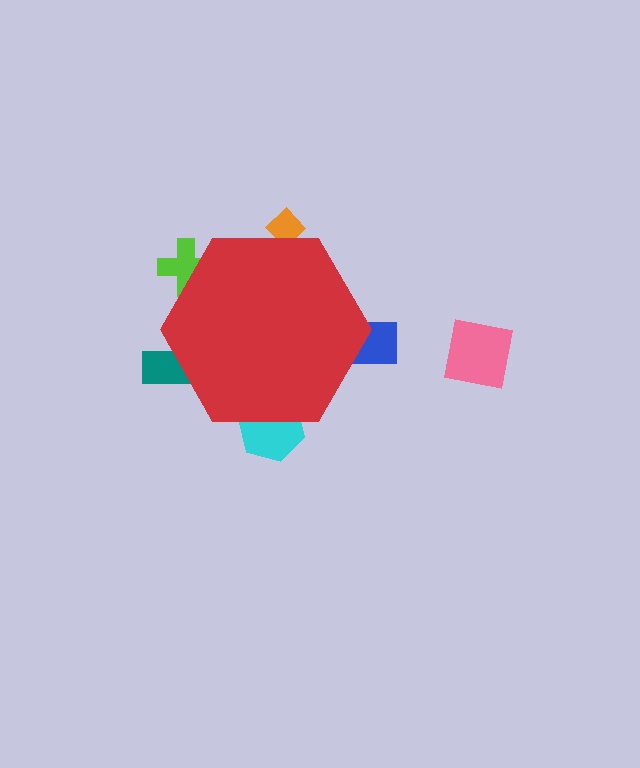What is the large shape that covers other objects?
A red hexagon.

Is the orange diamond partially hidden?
Yes, the orange diamond is partially hidden behind the red hexagon.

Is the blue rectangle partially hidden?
Yes, the blue rectangle is partially hidden behind the red hexagon.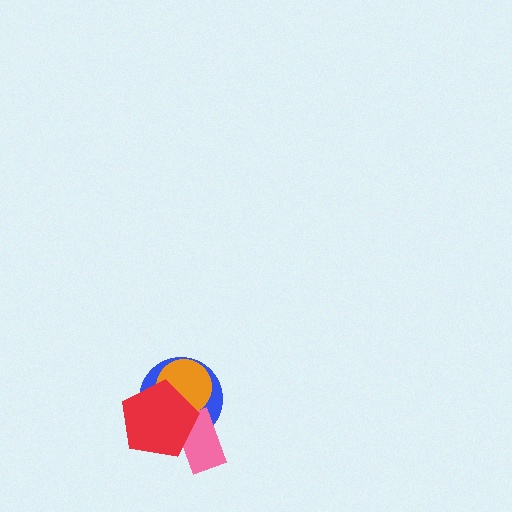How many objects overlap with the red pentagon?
3 objects overlap with the red pentagon.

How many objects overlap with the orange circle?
2 objects overlap with the orange circle.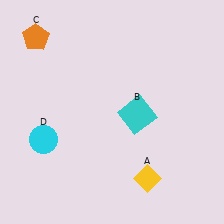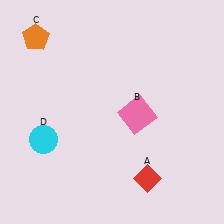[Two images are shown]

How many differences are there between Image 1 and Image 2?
There are 2 differences between the two images.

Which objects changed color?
A changed from yellow to red. B changed from cyan to pink.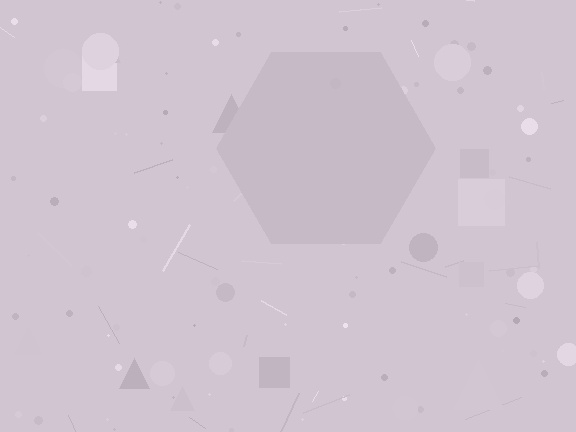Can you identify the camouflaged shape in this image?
The camouflaged shape is a hexagon.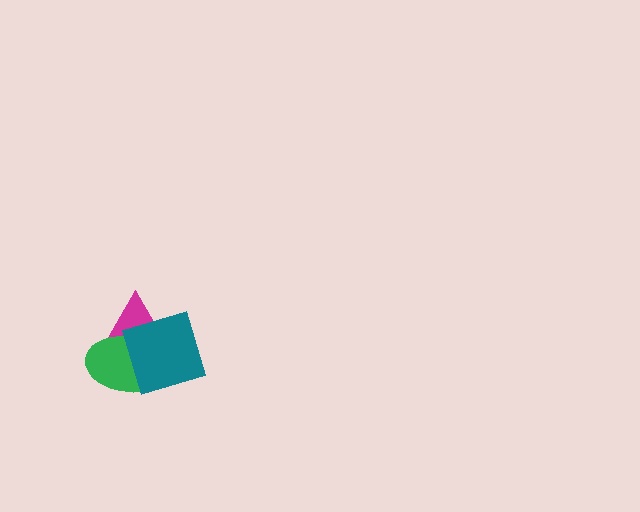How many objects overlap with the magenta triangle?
2 objects overlap with the magenta triangle.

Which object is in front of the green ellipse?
The teal square is in front of the green ellipse.